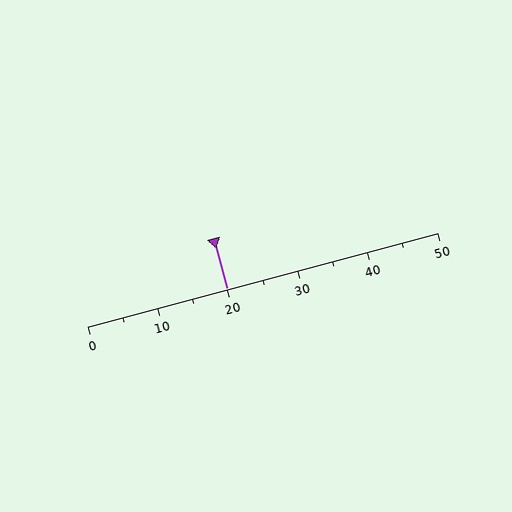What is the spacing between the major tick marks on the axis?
The major ticks are spaced 10 apart.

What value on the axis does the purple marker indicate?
The marker indicates approximately 20.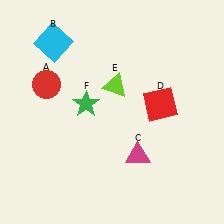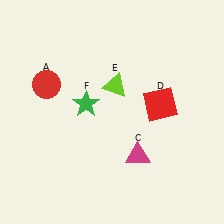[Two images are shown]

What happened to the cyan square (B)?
The cyan square (B) was removed in Image 2. It was in the top-left area of Image 1.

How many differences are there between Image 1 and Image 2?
There is 1 difference between the two images.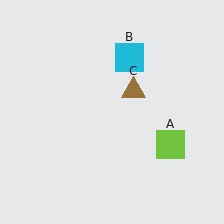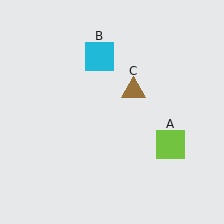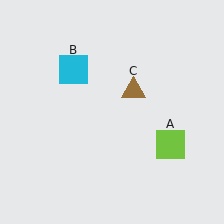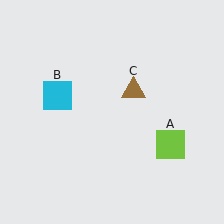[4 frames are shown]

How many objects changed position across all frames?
1 object changed position: cyan square (object B).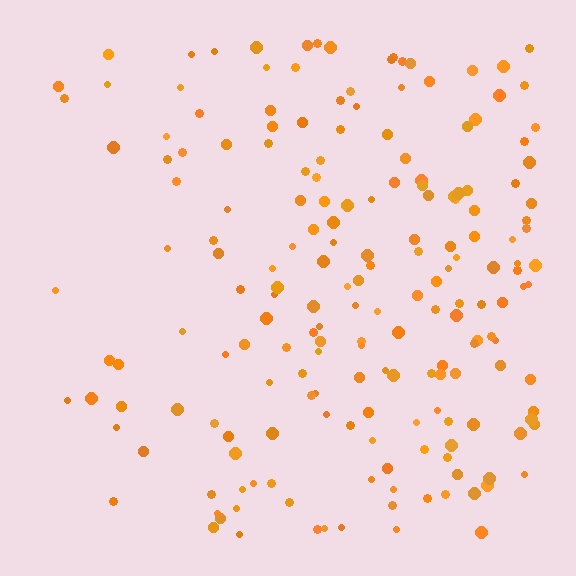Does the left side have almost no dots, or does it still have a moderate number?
Still a moderate number, just noticeably fewer than the right.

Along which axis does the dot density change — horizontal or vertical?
Horizontal.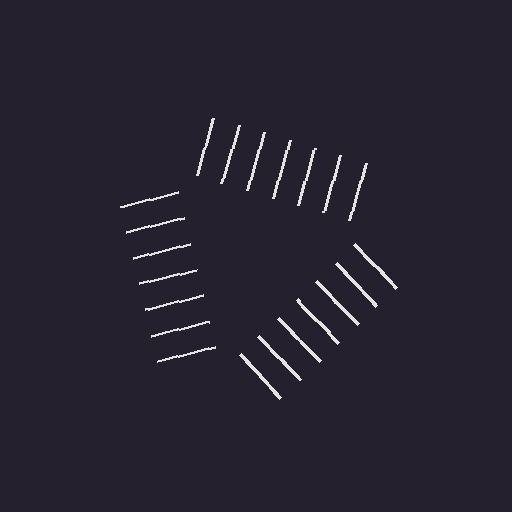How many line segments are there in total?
21 — 7 along each of the 3 edges.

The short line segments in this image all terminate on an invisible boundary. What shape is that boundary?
An illusory triangle — the line segments terminate on its edges but no continuous stroke is drawn.